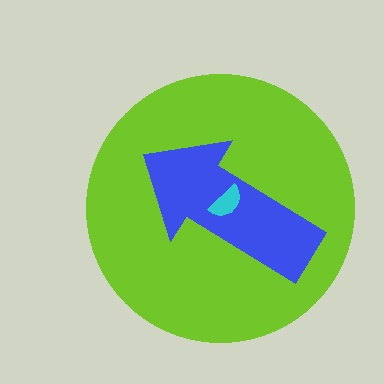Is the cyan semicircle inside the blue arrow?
Yes.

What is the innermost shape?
The cyan semicircle.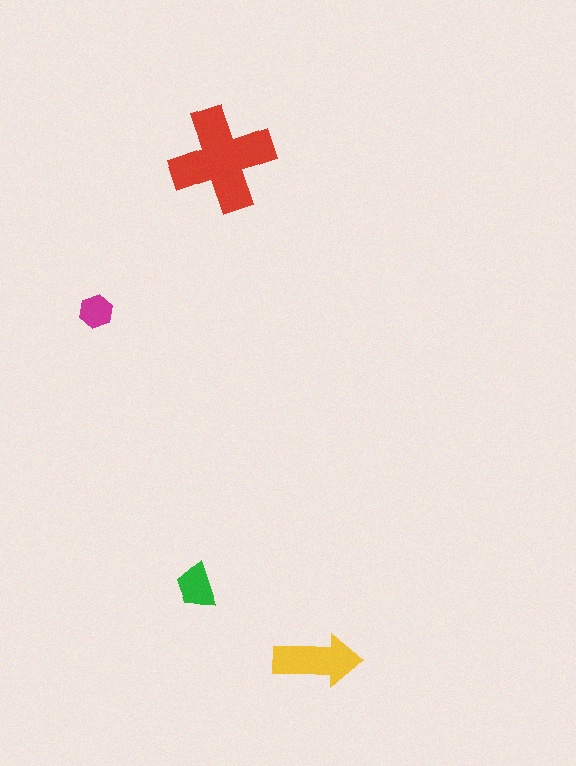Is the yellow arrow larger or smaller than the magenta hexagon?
Larger.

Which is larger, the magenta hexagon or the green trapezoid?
The green trapezoid.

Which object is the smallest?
The magenta hexagon.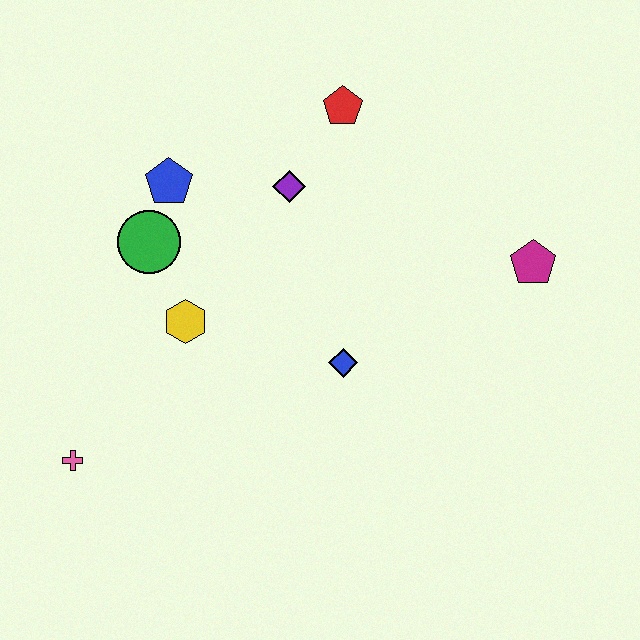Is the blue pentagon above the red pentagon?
No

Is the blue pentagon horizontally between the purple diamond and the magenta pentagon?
No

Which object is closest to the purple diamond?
The red pentagon is closest to the purple diamond.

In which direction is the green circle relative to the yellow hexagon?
The green circle is above the yellow hexagon.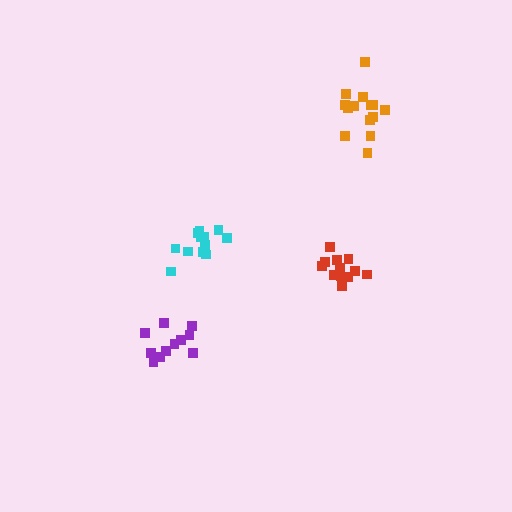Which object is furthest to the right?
The orange cluster is rightmost.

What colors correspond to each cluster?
The clusters are colored: cyan, orange, red, purple.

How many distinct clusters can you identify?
There are 4 distinct clusters.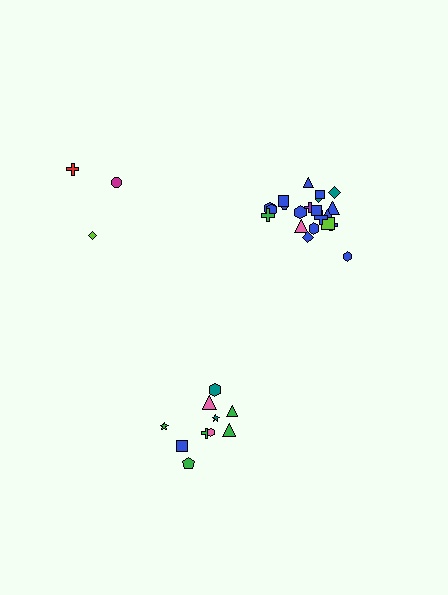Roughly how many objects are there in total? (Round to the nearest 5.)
Roughly 35 objects in total.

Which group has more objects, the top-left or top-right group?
The top-right group.